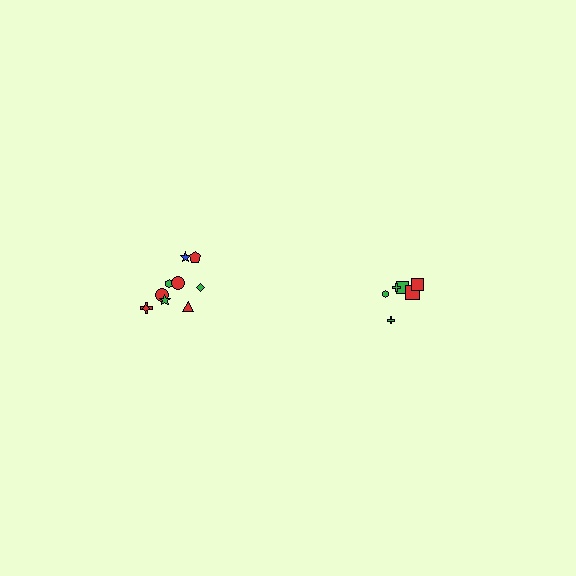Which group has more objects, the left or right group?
The left group.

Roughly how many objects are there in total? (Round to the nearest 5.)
Roughly 15 objects in total.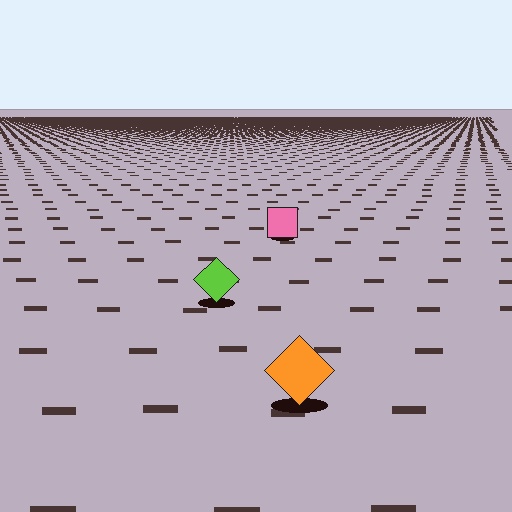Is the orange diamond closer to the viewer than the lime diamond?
Yes. The orange diamond is closer — you can tell from the texture gradient: the ground texture is coarser near it.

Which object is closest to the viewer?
The orange diamond is closest. The texture marks near it are larger and more spread out.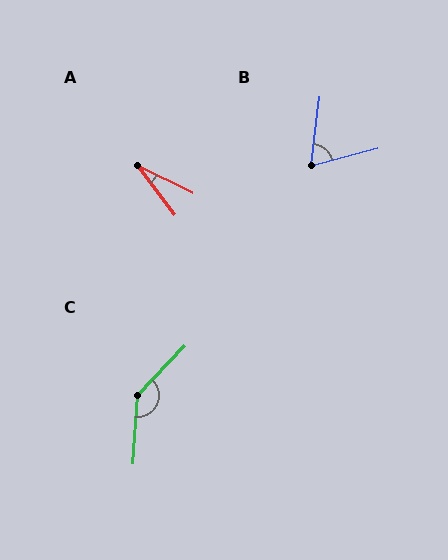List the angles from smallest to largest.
A (26°), B (68°), C (140°).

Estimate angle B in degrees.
Approximately 68 degrees.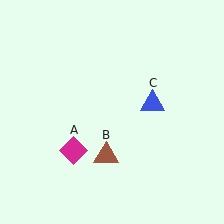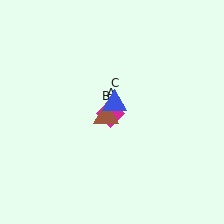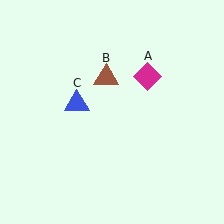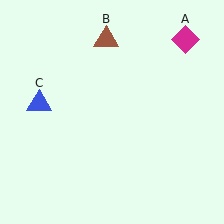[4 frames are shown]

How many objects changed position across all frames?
3 objects changed position: magenta diamond (object A), brown triangle (object B), blue triangle (object C).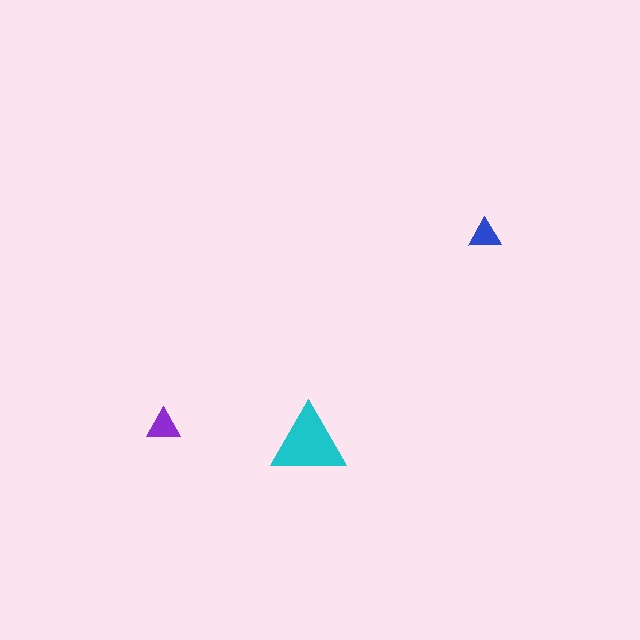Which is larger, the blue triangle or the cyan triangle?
The cyan one.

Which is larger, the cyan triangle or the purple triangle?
The cyan one.